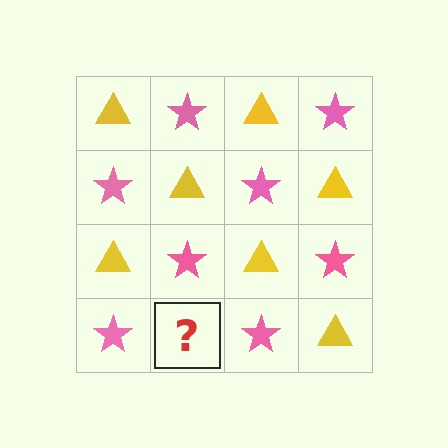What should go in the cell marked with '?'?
The missing cell should contain a yellow triangle.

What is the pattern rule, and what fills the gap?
The rule is that it alternates yellow triangle and pink star in a checkerboard pattern. The gap should be filled with a yellow triangle.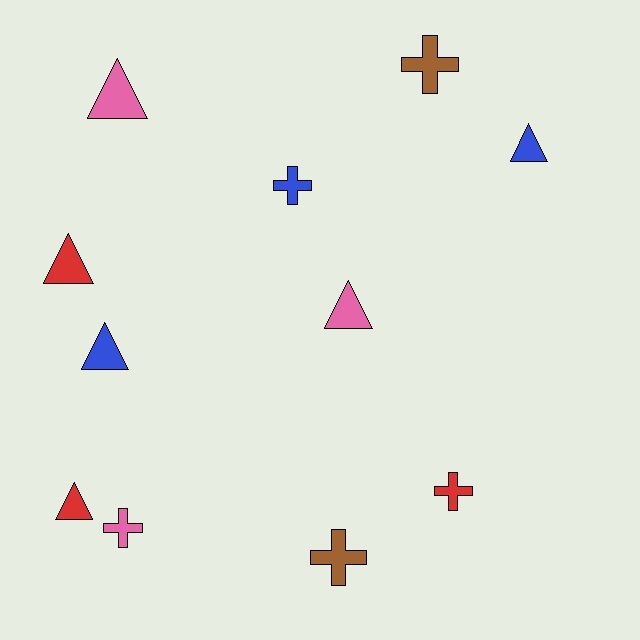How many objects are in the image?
There are 11 objects.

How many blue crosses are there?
There is 1 blue cross.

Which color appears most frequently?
Red, with 3 objects.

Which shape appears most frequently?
Triangle, with 6 objects.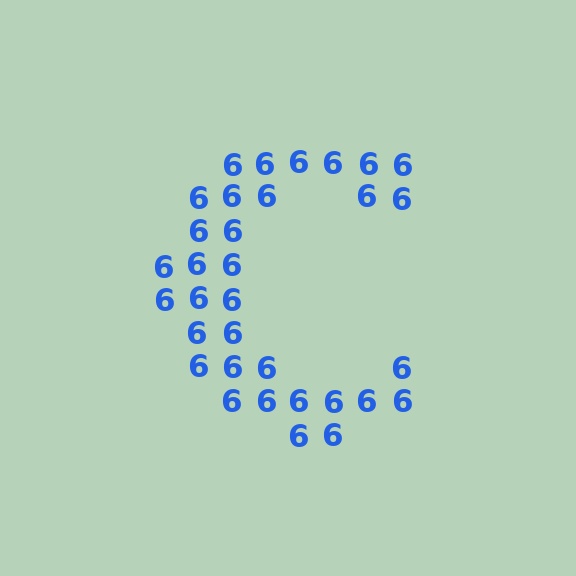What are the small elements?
The small elements are digit 6's.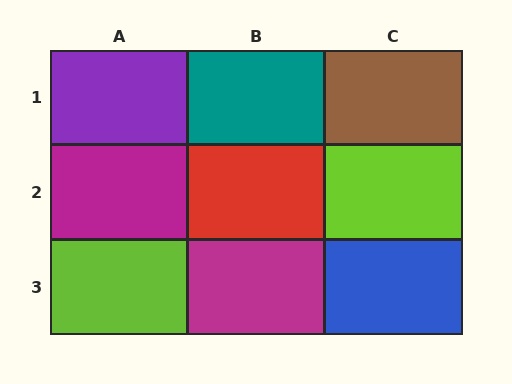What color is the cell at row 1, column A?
Purple.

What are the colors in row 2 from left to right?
Magenta, red, lime.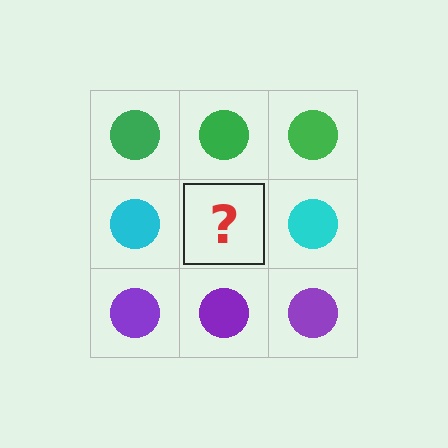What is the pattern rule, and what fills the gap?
The rule is that each row has a consistent color. The gap should be filled with a cyan circle.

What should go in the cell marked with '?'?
The missing cell should contain a cyan circle.